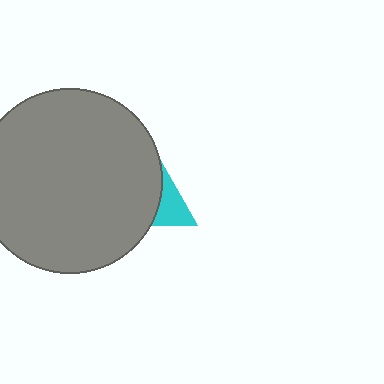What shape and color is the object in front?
The object in front is a gray circle.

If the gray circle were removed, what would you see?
You would see the complete cyan triangle.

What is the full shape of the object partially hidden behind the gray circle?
The partially hidden object is a cyan triangle.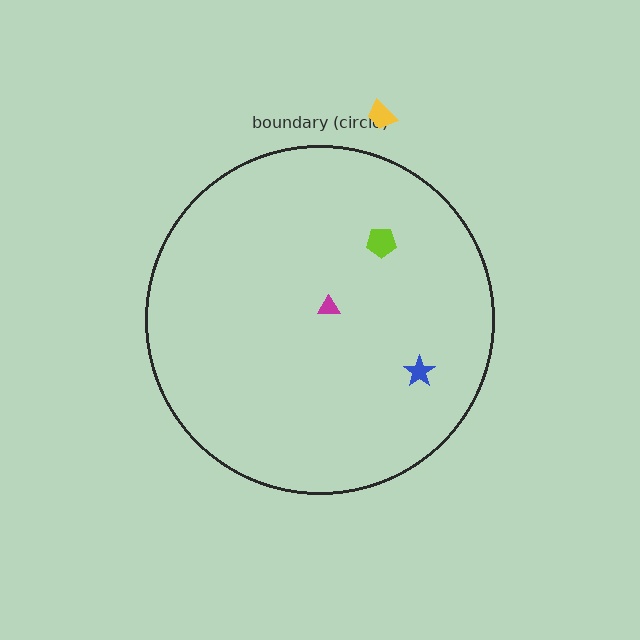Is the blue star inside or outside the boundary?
Inside.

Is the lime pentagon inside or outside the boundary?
Inside.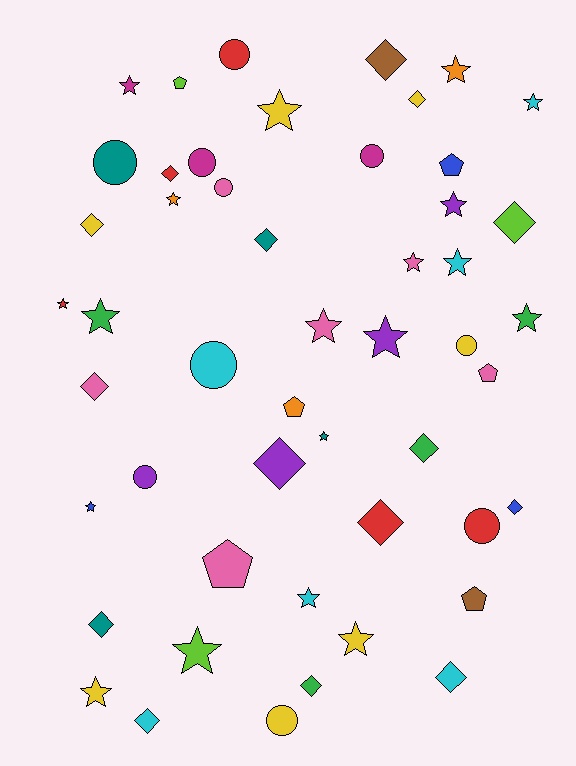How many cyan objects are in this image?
There are 6 cyan objects.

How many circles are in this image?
There are 10 circles.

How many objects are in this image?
There are 50 objects.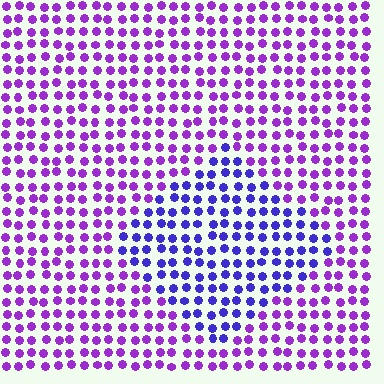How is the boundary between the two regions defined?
The boundary is defined purely by a slight shift in hue (about 35 degrees). Spacing, size, and orientation are identical on both sides.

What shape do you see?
I see a diamond.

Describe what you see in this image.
The image is filled with small purple elements in a uniform arrangement. A diamond-shaped region is visible where the elements are tinted to a slightly different hue, forming a subtle color boundary.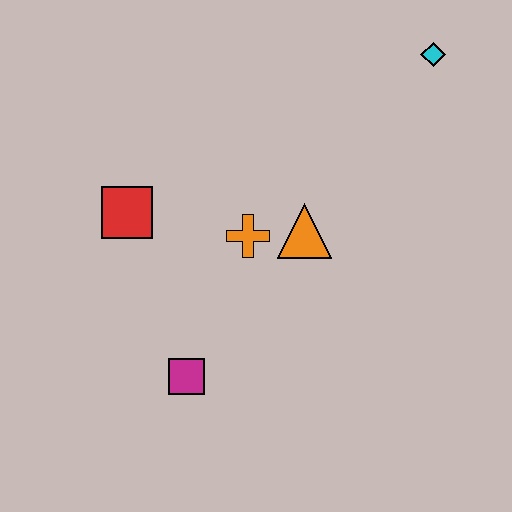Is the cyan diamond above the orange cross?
Yes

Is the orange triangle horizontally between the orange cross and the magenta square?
No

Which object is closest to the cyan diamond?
The orange triangle is closest to the cyan diamond.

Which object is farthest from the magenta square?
The cyan diamond is farthest from the magenta square.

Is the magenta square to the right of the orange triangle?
No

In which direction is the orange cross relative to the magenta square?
The orange cross is above the magenta square.